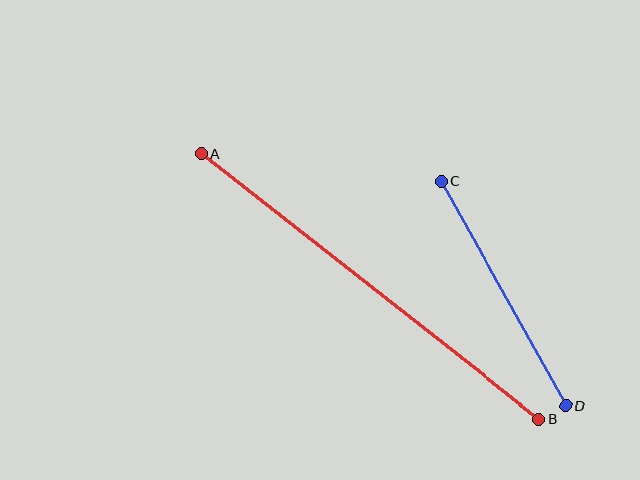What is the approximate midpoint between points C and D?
The midpoint is at approximately (504, 294) pixels.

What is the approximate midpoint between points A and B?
The midpoint is at approximately (370, 286) pixels.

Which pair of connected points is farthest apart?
Points A and B are farthest apart.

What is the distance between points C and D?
The distance is approximately 256 pixels.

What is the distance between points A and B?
The distance is approximately 430 pixels.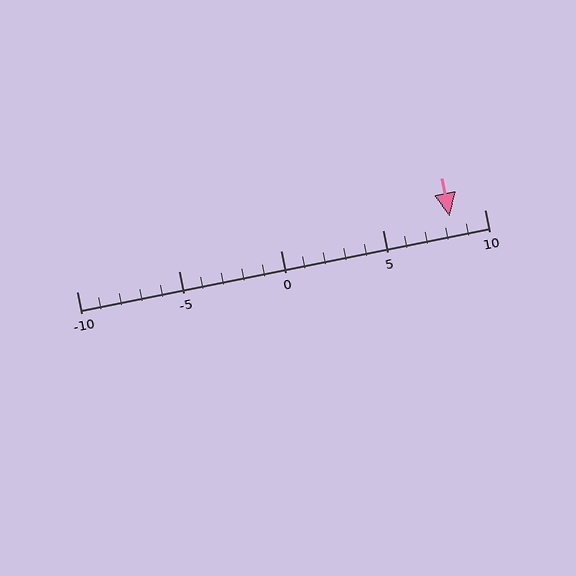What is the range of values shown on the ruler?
The ruler shows values from -10 to 10.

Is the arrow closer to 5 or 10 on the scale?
The arrow is closer to 10.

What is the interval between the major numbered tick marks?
The major tick marks are spaced 5 units apart.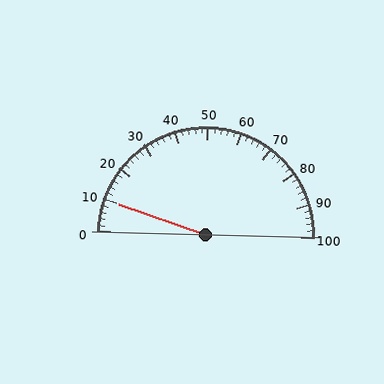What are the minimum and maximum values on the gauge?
The gauge ranges from 0 to 100.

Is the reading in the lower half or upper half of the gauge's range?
The reading is in the lower half of the range (0 to 100).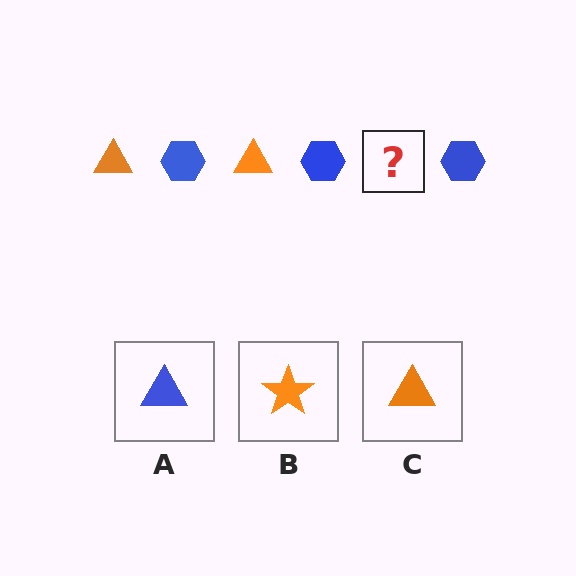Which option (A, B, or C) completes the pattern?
C.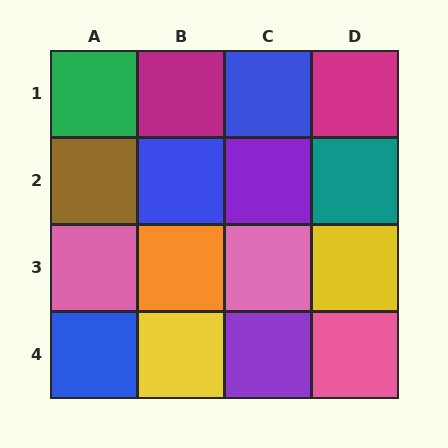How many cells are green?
1 cell is green.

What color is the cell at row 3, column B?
Orange.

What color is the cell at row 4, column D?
Pink.